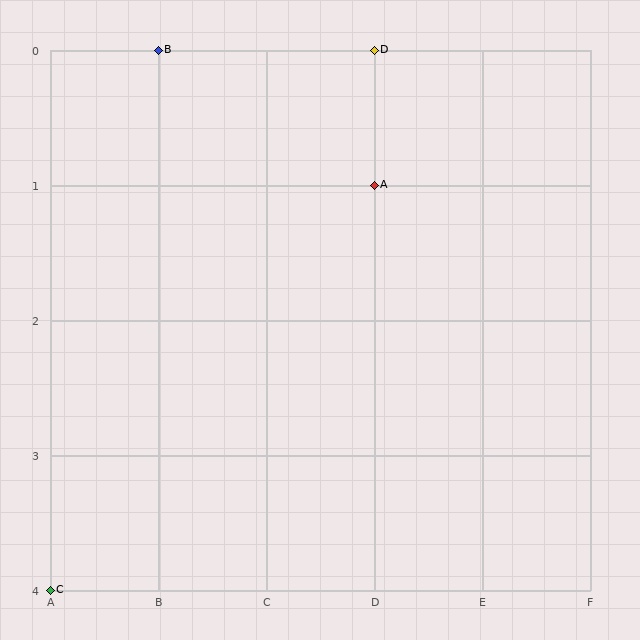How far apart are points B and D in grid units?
Points B and D are 2 columns apart.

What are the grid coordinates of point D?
Point D is at grid coordinates (D, 0).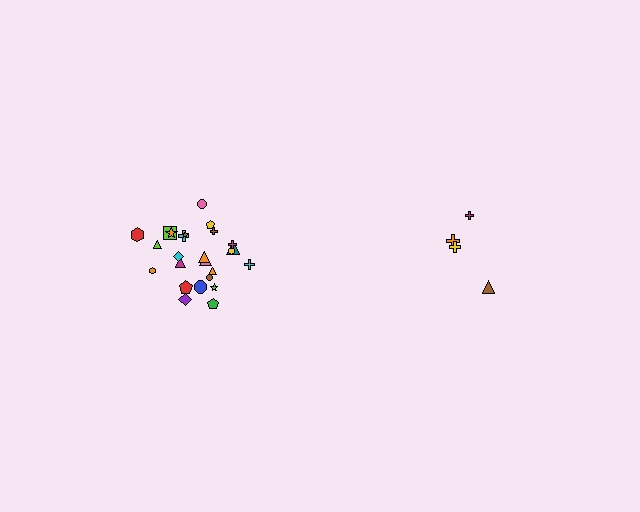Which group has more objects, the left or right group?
The left group.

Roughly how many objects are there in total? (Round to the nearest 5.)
Roughly 30 objects in total.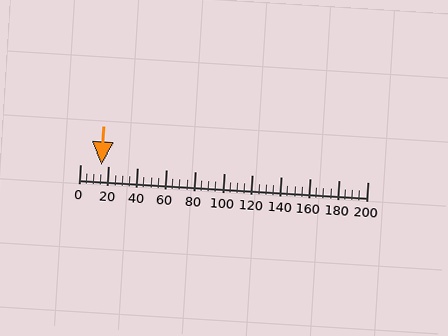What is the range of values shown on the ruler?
The ruler shows values from 0 to 200.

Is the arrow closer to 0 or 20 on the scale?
The arrow is closer to 20.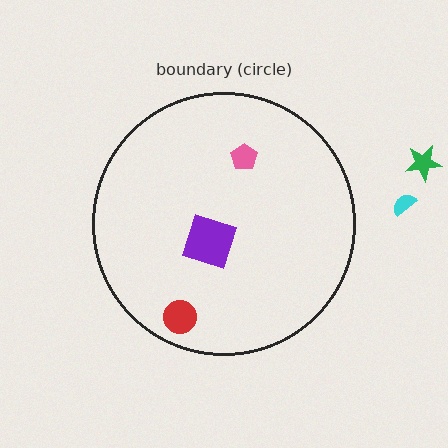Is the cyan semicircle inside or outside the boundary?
Outside.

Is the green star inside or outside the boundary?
Outside.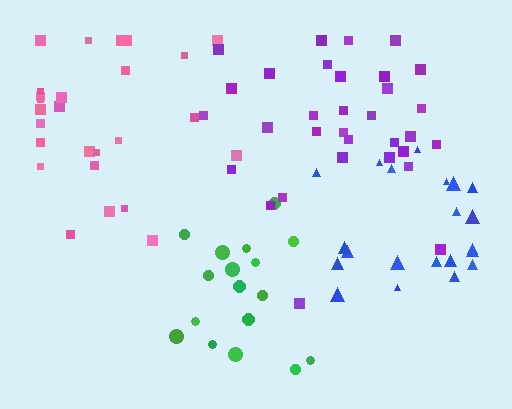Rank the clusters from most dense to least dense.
green, blue, purple, pink.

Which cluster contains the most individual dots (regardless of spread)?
Purple (32).